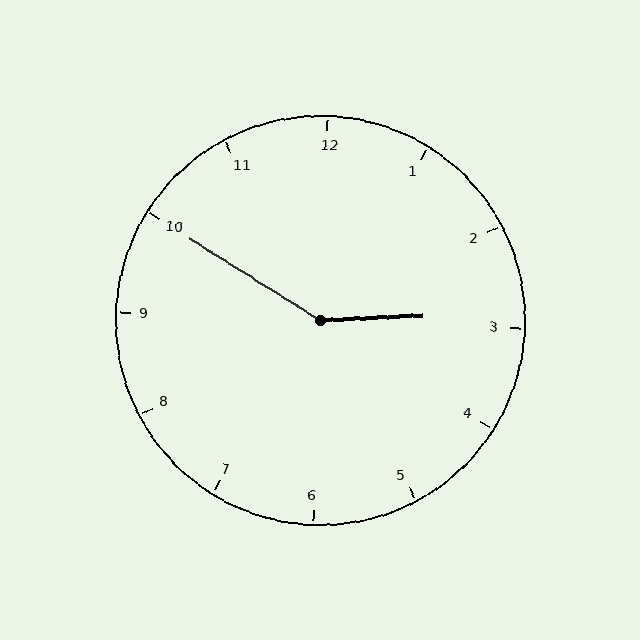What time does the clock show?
2:50.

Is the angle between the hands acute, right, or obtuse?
It is obtuse.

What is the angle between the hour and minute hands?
Approximately 145 degrees.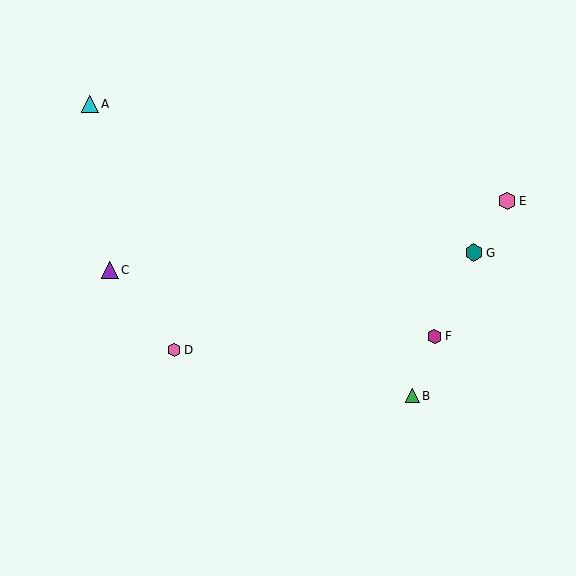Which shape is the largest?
The teal hexagon (labeled G) is the largest.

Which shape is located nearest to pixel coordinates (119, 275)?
The purple triangle (labeled C) at (110, 270) is nearest to that location.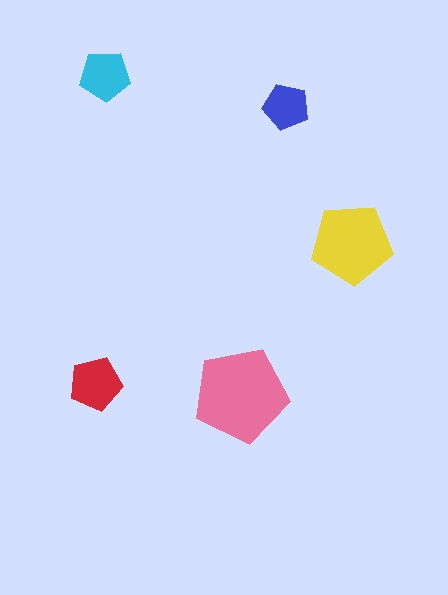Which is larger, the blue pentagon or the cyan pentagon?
The cyan one.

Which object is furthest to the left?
The red pentagon is leftmost.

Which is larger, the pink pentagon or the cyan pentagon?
The pink one.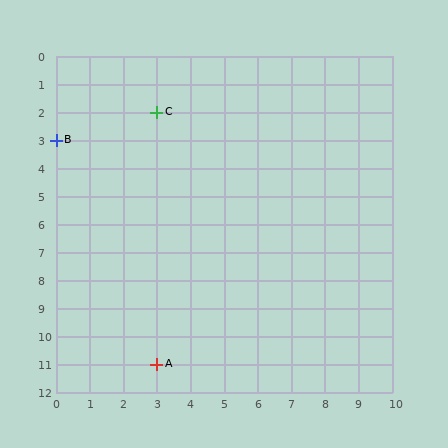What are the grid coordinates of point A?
Point A is at grid coordinates (3, 11).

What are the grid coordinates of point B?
Point B is at grid coordinates (0, 3).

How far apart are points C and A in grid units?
Points C and A are 9 rows apart.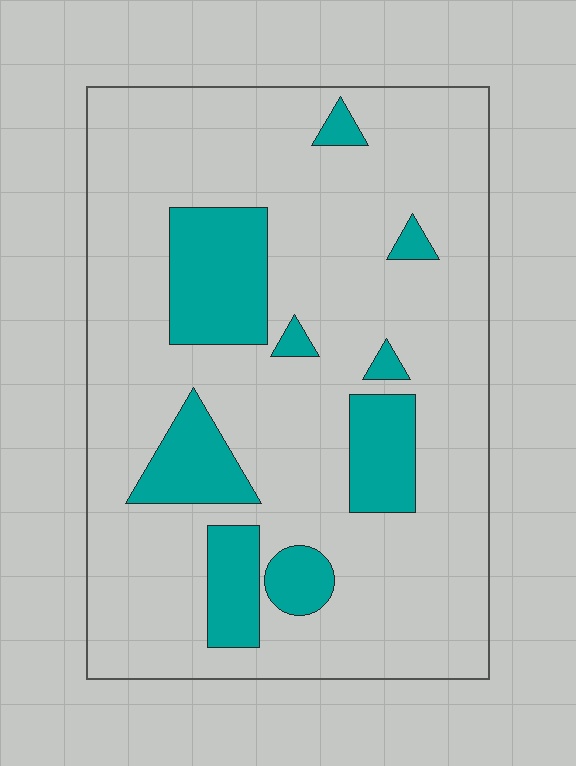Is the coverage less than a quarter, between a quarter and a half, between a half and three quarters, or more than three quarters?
Less than a quarter.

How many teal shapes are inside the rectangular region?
9.